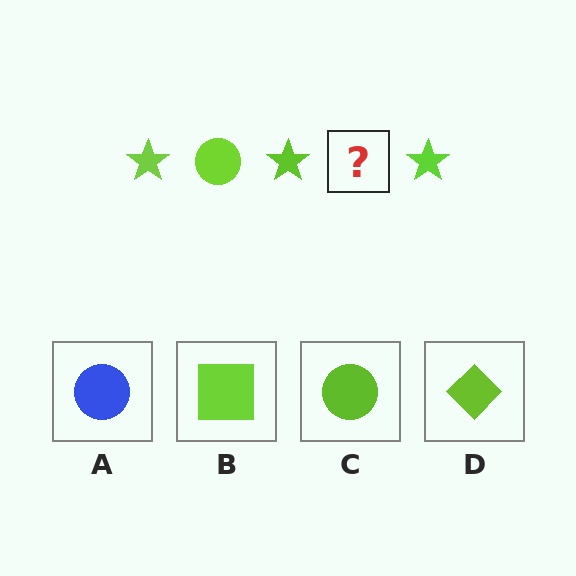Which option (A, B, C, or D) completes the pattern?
C.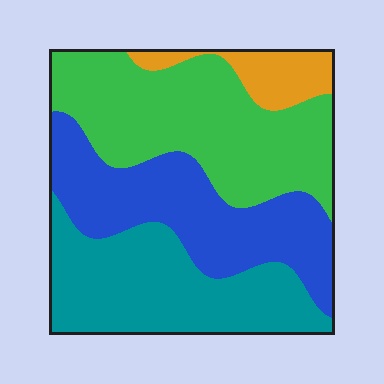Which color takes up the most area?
Green, at roughly 35%.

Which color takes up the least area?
Orange, at roughly 10%.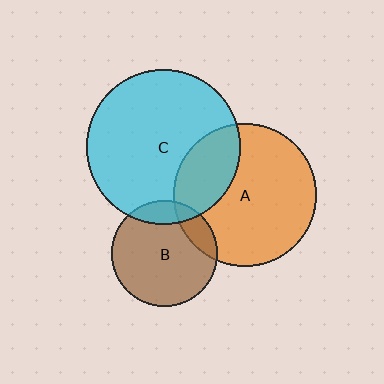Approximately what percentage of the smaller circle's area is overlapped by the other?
Approximately 25%.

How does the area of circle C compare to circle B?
Approximately 2.1 times.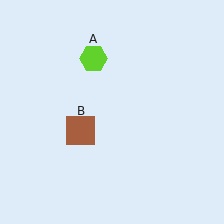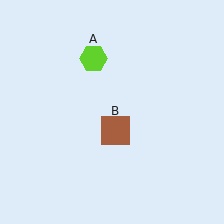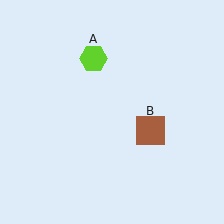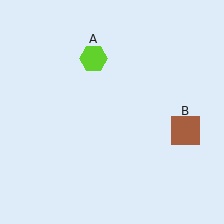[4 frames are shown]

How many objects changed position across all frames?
1 object changed position: brown square (object B).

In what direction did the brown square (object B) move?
The brown square (object B) moved right.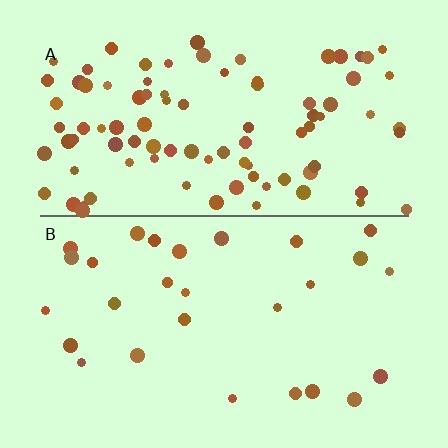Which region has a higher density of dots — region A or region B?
A (the top).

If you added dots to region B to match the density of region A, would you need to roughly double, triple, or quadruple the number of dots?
Approximately triple.